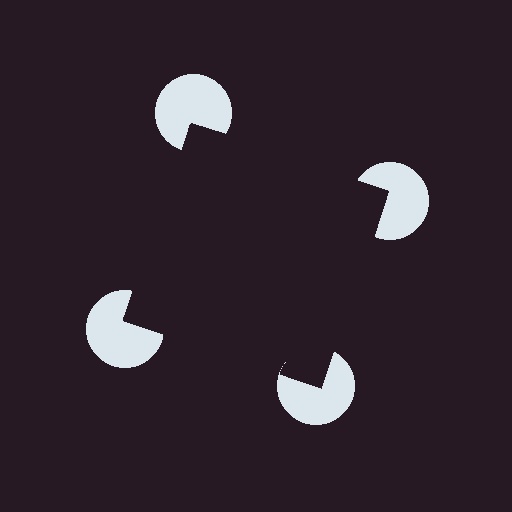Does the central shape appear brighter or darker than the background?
It typically appears slightly darker than the background, even though no actual brightness change is drawn.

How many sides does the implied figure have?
4 sides.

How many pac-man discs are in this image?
There are 4 — one at each vertex of the illusory square.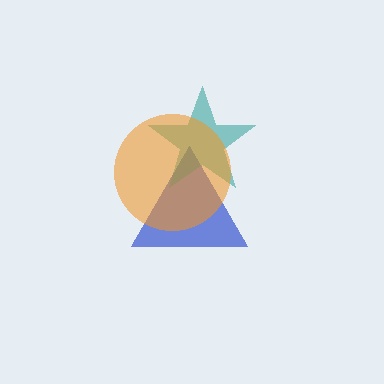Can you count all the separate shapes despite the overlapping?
Yes, there are 3 separate shapes.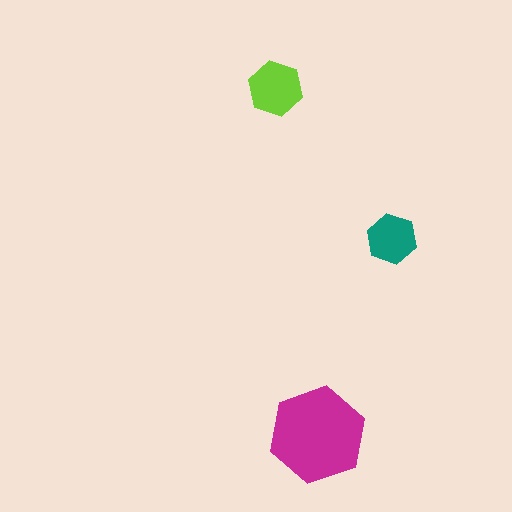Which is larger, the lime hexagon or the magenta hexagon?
The magenta one.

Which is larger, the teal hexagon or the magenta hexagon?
The magenta one.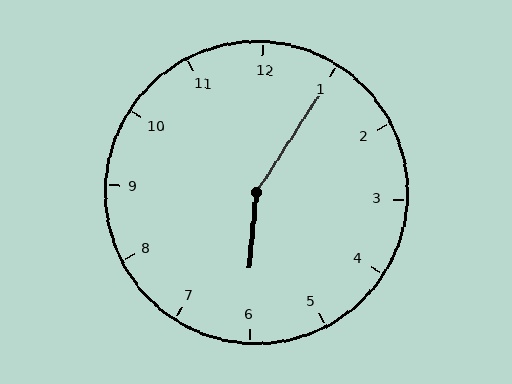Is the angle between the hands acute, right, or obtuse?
It is obtuse.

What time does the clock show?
6:05.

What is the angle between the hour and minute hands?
Approximately 152 degrees.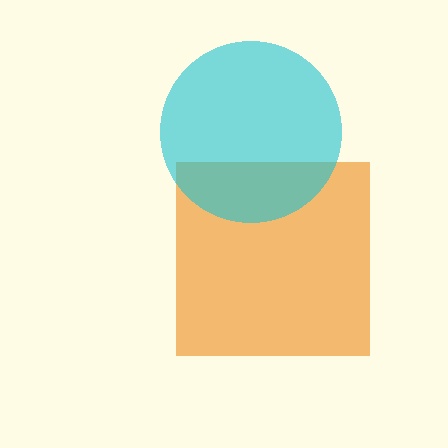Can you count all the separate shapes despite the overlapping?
Yes, there are 2 separate shapes.